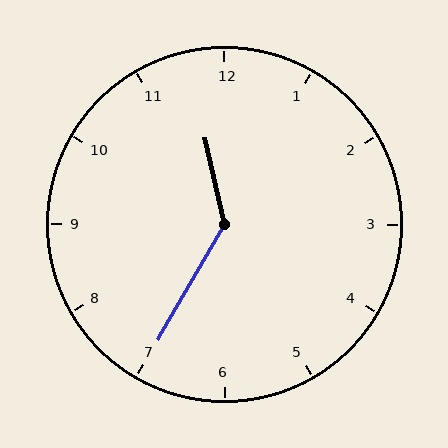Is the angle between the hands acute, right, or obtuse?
It is obtuse.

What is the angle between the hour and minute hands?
Approximately 138 degrees.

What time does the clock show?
11:35.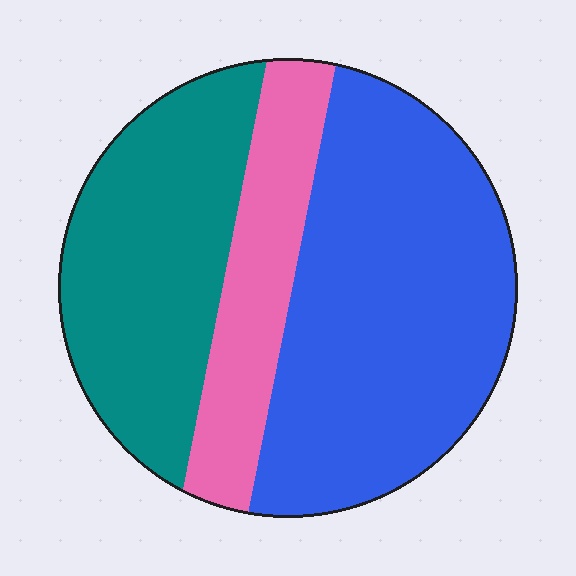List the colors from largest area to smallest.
From largest to smallest: blue, teal, pink.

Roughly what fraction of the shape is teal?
Teal covers roughly 30% of the shape.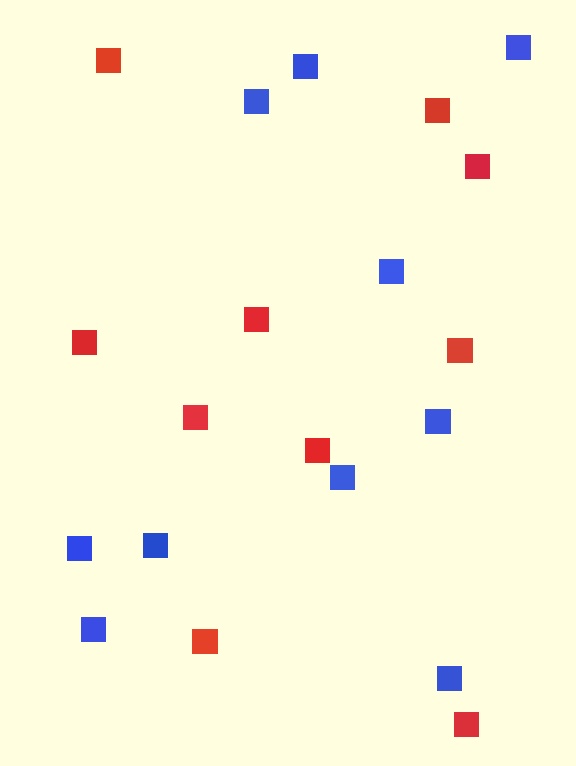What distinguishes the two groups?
There are 2 groups: one group of red squares (10) and one group of blue squares (10).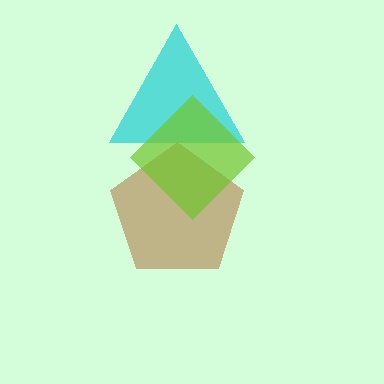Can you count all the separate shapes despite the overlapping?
Yes, there are 3 separate shapes.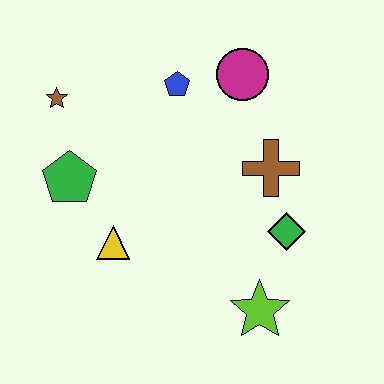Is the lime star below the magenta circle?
Yes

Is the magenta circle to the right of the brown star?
Yes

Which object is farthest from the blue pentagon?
The lime star is farthest from the blue pentagon.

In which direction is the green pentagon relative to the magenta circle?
The green pentagon is to the left of the magenta circle.